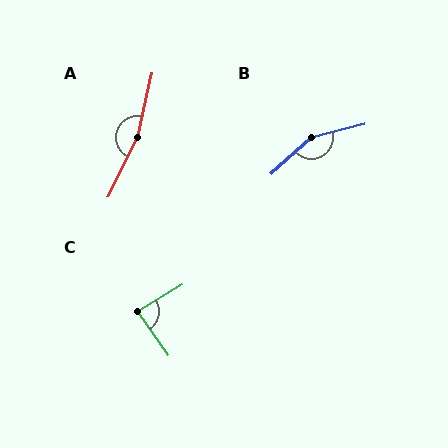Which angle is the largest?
A, at approximately 166 degrees.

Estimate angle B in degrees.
Approximately 152 degrees.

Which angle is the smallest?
C, at approximately 86 degrees.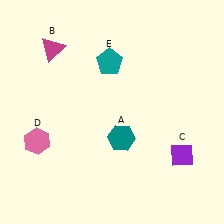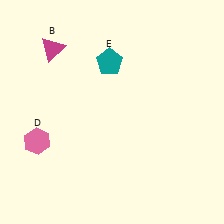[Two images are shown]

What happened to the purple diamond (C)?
The purple diamond (C) was removed in Image 2. It was in the bottom-right area of Image 1.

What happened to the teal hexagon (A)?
The teal hexagon (A) was removed in Image 2. It was in the bottom-right area of Image 1.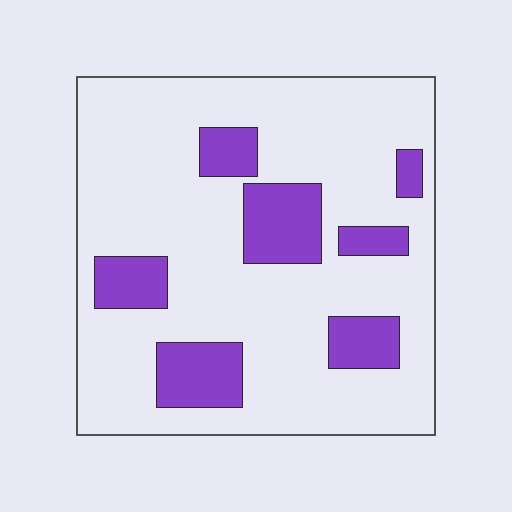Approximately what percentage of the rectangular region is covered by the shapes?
Approximately 20%.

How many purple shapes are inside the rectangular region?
7.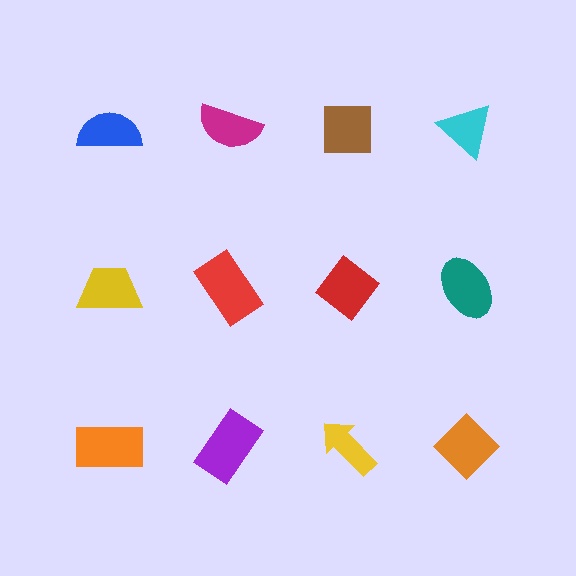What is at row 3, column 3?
A yellow arrow.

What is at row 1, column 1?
A blue semicircle.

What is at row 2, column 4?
A teal ellipse.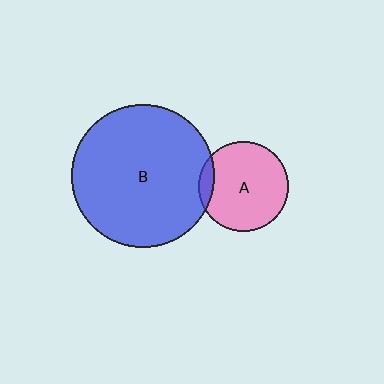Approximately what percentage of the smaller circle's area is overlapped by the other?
Approximately 10%.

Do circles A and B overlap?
Yes.